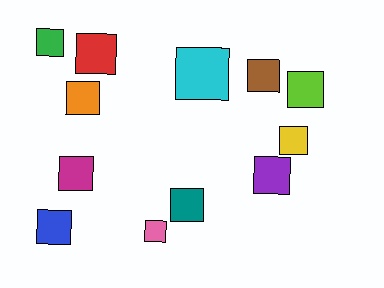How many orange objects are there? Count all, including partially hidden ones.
There is 1 orange object.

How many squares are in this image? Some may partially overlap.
There are 12 squares.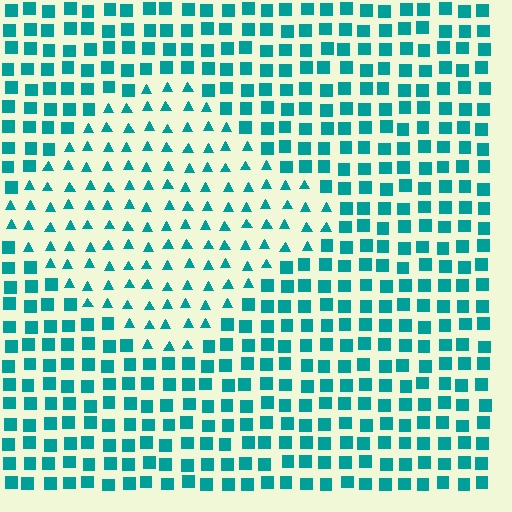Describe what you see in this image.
The image is filled with small teal elements arranged in a uniform grid. A diamond-shaped region contains triangles, while the surrounding area contains squares. The boundary is defined purely by the change in element shape.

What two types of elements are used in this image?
The image uses triangles inside the diamond region and squares outside it.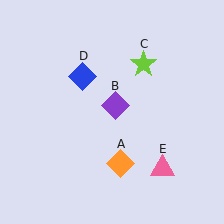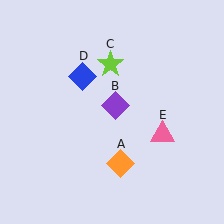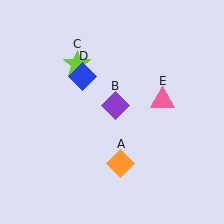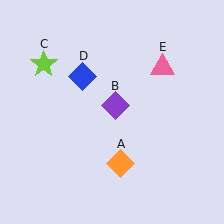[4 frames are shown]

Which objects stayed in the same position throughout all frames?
Orange diamond (object A) and purple diamond (object B) and blue diamond (object D) remained stationary.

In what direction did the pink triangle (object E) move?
The pink triangle (object E) moved up.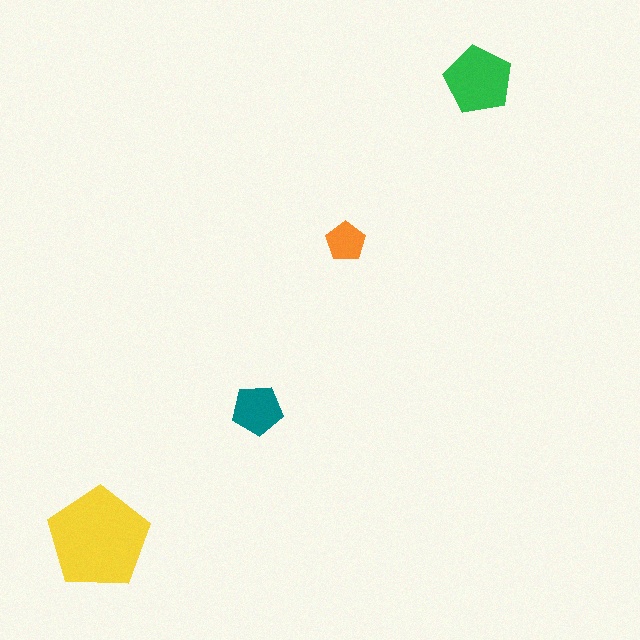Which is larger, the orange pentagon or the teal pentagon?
The teal one.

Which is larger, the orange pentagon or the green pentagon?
The green one.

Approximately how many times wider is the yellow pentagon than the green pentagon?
About 1.5 times wider.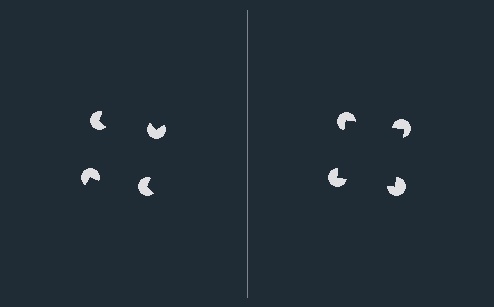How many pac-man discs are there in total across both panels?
8 — 4 on each side.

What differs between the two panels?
The pac-man discs are positioned identically on both sides; only the wedge orientations differ. On the right they align to a square; on the left they are misaligned.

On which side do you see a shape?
An illusory square appears on the right side. On the left side the wedge cuts are rotated, so no coherent shape forms.